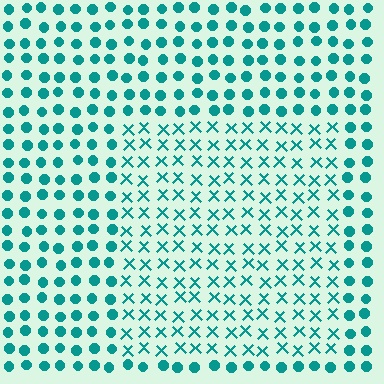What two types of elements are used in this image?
The image uses X marks inside the rectangle region and circles outside it.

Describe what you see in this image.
The image is filled with small teal elements arranged in a uniform grid. A rectangle-shaped region contains X marks, while the surrounding area contains circles. The boundary is defined purely by the change in element shape.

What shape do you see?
I see a rectangle.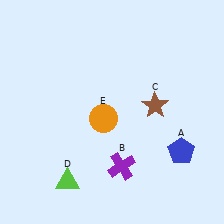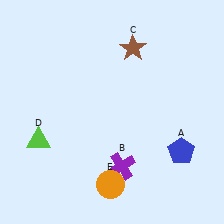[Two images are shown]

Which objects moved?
The objects that moved are: the brown star (C), the lime triangle (D), the orange circle (E).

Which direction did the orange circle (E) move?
The orange circle (E) moved down.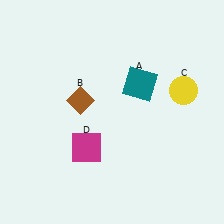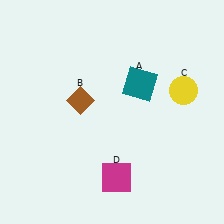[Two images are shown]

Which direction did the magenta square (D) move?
The magenta square (D) moved down.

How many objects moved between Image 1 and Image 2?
1 object moved between the two images.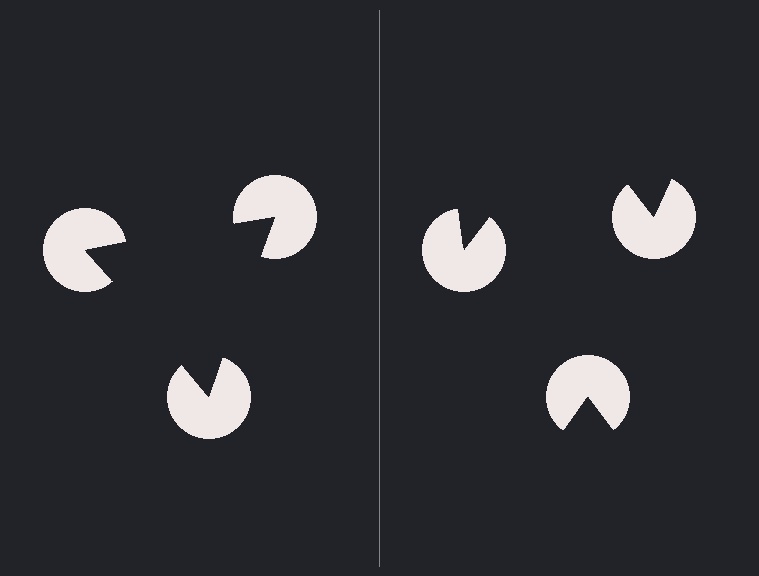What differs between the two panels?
The pac-man discs are positioned identically on both sides; only the wedge orientations differ. On the left they align to a triangle; on the right they are misaligned.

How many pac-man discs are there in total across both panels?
6 — 3 on each side.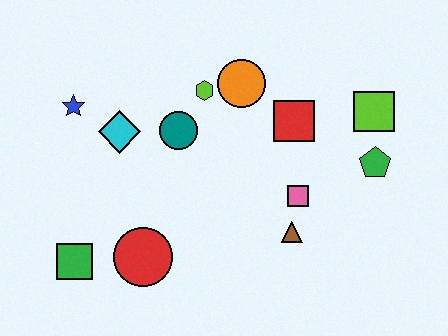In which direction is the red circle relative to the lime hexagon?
The red circle is below the lime hexagon.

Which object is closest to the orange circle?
The lime hexagon is closest to the orange circle.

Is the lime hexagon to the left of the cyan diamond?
No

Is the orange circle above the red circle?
Yes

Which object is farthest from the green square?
The lime square is farthest from the green square.